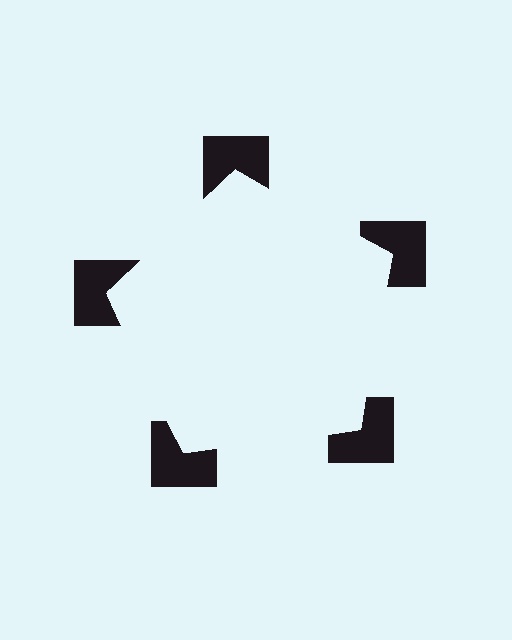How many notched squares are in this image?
There are 5 — one at each vertex of the illusory pentagon.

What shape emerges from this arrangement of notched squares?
An illusory pentagon — its edges are inferred from the aligned wedge cuts in the notched squares, not physically drawn.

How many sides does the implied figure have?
5 sides.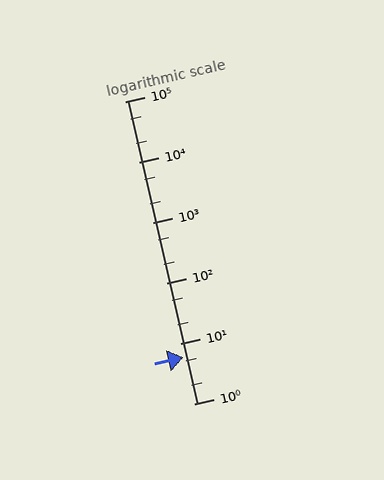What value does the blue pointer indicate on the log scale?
The pointer indicates approximately 5.8.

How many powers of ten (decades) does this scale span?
The scale spans 5 decades, from 1 to 100000.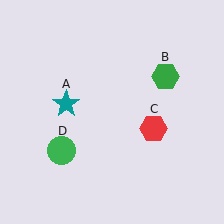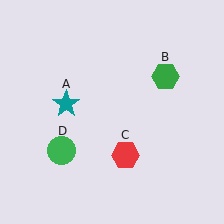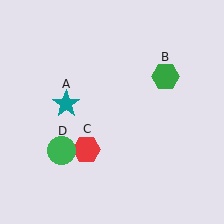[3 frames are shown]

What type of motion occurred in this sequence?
The red hexagon (object C) rotated clockwise around the center of the scene.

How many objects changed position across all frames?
1 object changed position: red hexagon (object C).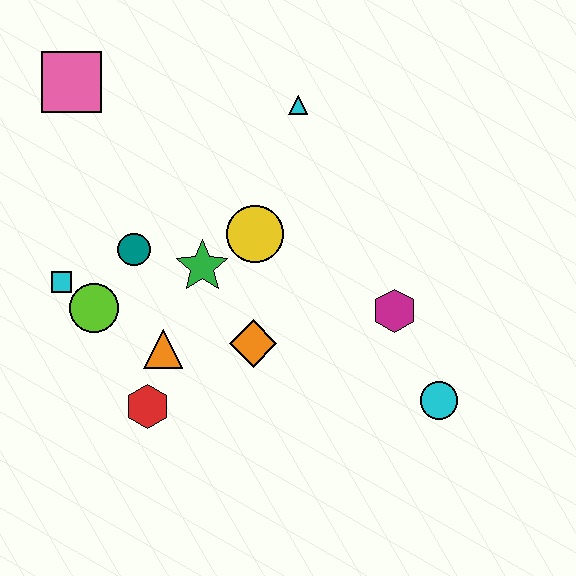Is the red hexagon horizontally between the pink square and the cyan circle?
Yes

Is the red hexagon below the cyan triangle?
Yes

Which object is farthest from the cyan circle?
The pink square is farthest from the cyan circle.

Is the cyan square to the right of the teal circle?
No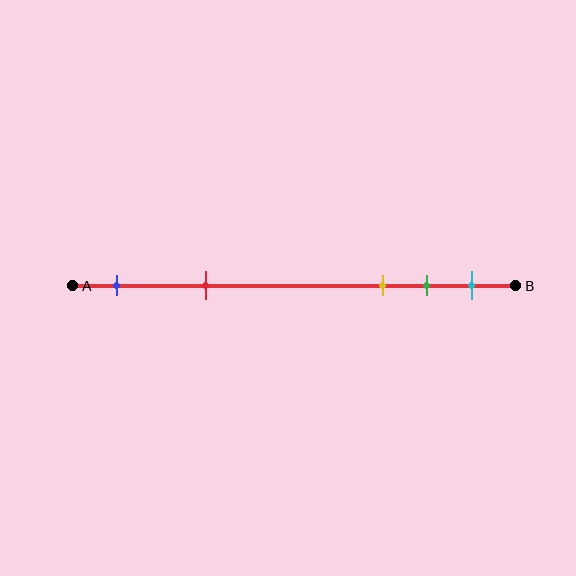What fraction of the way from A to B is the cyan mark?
The cyan mark is approximately 90% (0.9) of the way from A to B.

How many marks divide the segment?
There are 5 marks dividing the segment.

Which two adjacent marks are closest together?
The green and cyan marks are the closest adjacent pair.